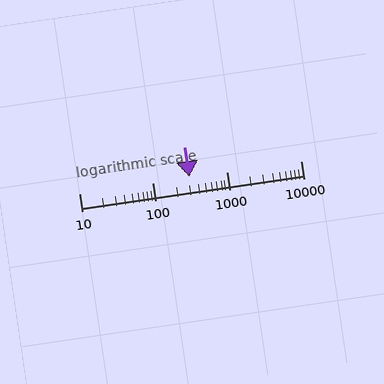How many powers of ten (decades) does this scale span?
The scale spans 3 decades, from 10 to 10000.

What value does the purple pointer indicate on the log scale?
The pointer indicates approximately 310.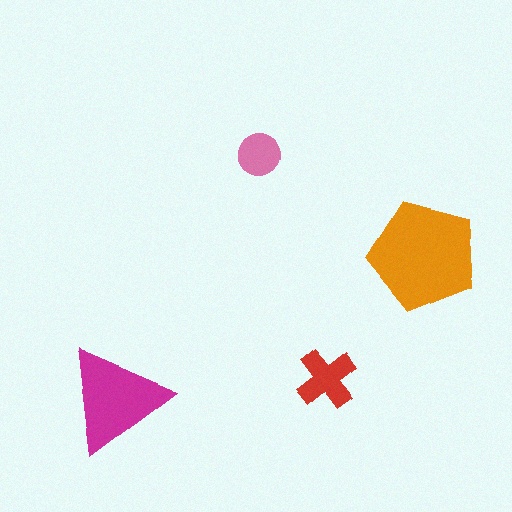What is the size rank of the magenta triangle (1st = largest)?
2nd.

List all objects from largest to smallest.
The orange pentagon, the magenta triangle, the red cross, the pink circle.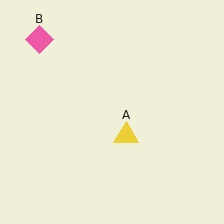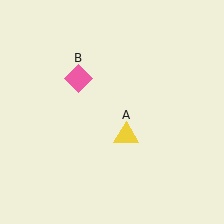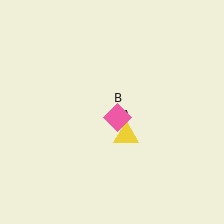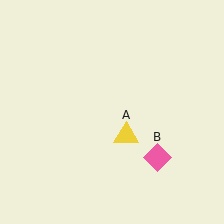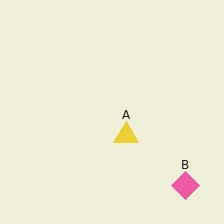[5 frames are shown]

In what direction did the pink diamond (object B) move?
The pink diamond (object B) moved down and to the right.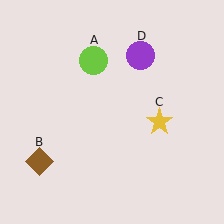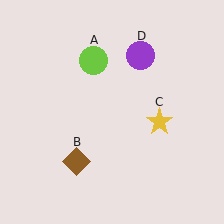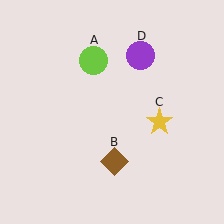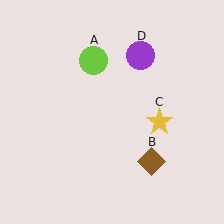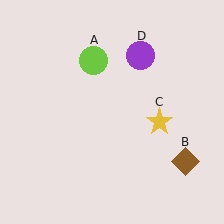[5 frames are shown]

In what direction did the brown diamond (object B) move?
The brown diamond (object B) moved right.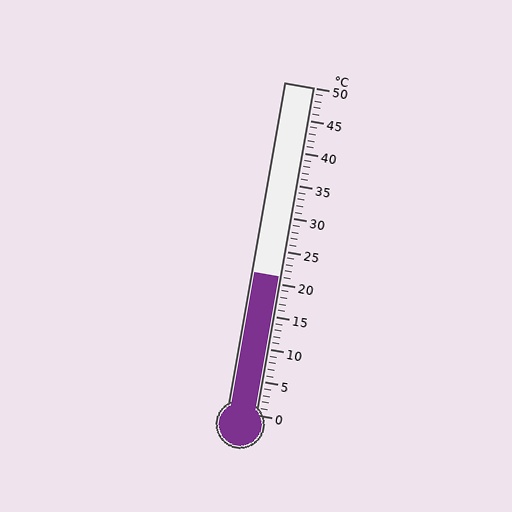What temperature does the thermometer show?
The thermometer shows approximately 21°C.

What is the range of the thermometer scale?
The thermometer scale ranges from 0°C to 50°C.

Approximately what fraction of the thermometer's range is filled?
The thermometer is filled to approximately 40% of its range.